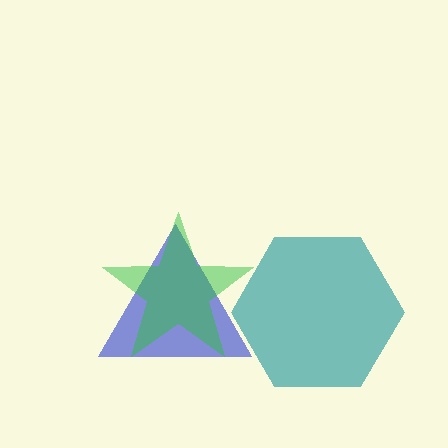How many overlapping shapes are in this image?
There are 3 overlapping shapes in the image.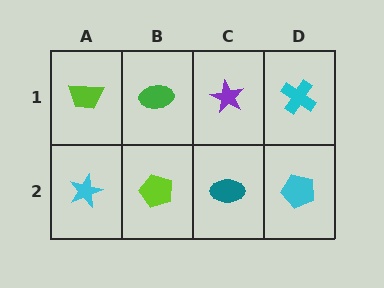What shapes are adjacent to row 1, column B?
A lime pentagon (row 2, column B), a lime trapezoid (row 1, column A), a purple star (row 1, column C).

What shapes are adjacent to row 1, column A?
A cyan star (row 2, column A), a green ellipse (row 1, column B).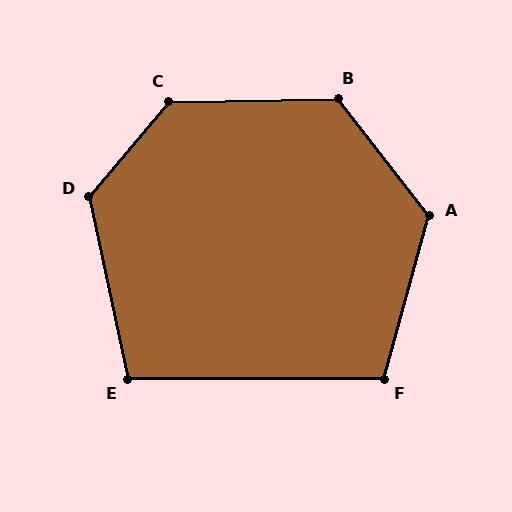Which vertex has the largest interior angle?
C, at approximately 131 degrees.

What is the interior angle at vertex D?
Approximately 128 degrees (obtuse).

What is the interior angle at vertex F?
Approximately 105 degrees (obtuse).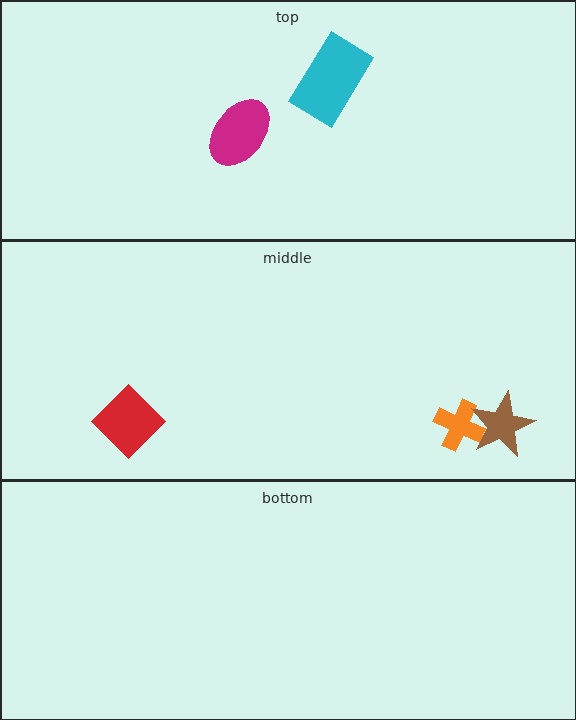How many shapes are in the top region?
2.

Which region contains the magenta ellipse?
The top region.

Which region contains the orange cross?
The middle region.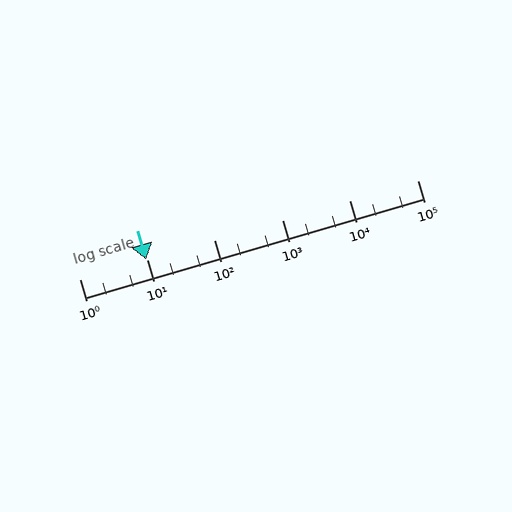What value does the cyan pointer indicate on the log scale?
The pointer indicates approximately 9.7.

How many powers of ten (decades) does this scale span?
The scale spans 5 decades, from 1 to 100000.